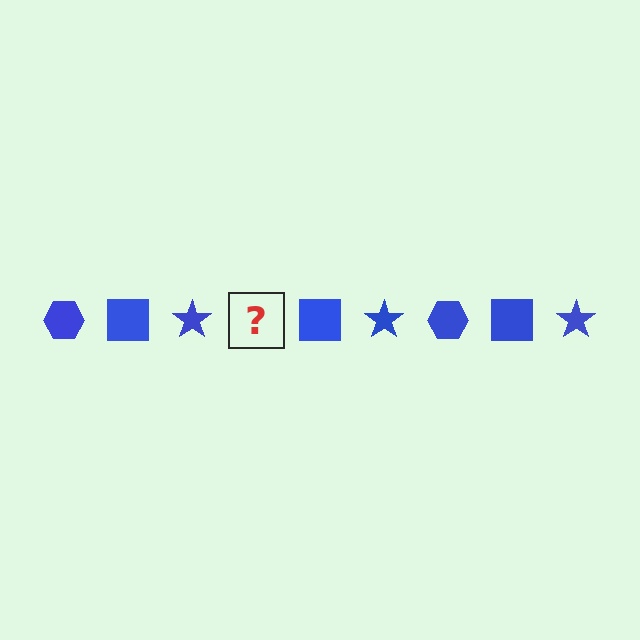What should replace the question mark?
The question mark should be replaced with a blue hexagon.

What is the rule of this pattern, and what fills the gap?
The rule is that the pattern cycles through hexagon, square, star shapes in blue. The gap should be filled with a blue hexagon.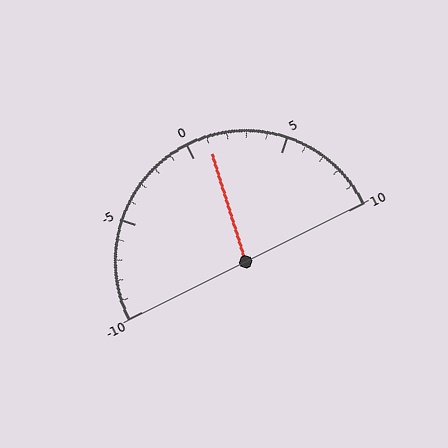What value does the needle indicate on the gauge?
The needle indicates approximately 1.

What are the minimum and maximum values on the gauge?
The gauge ranges from -10 to 10.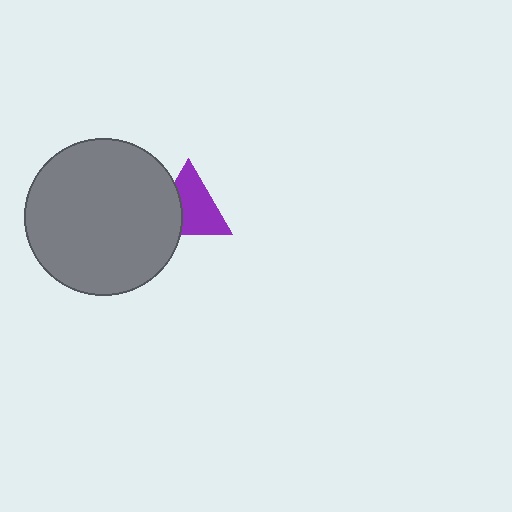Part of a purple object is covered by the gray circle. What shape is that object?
It is a triangle.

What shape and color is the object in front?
The object in front is a gray circle.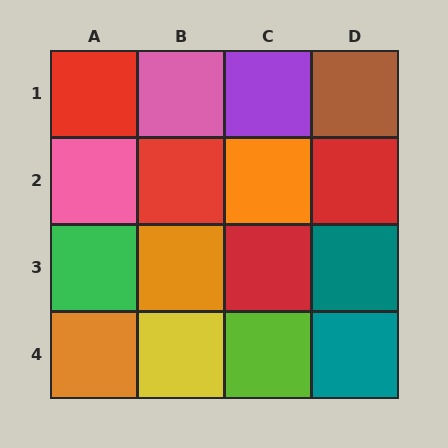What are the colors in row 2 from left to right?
Pink, red, orange, red.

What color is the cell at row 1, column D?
Brown.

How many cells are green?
1 cell is green.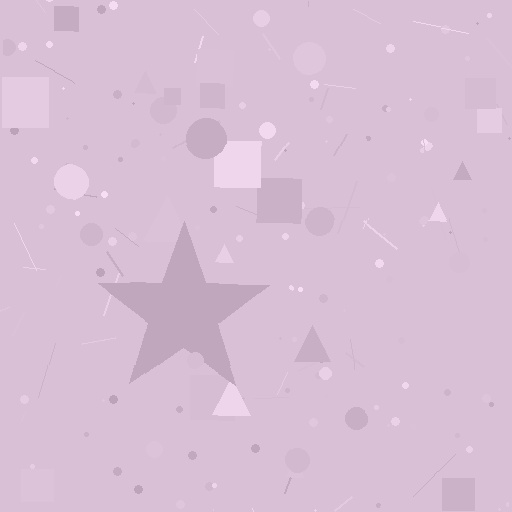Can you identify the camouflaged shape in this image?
The camouflaged shape is a star.